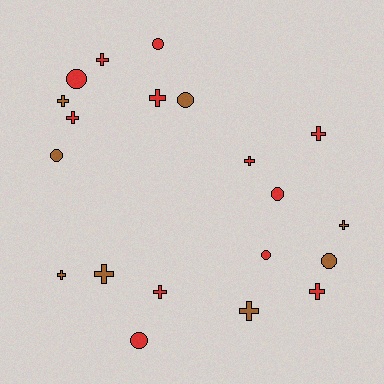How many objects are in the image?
There are 20 objects.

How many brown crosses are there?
There are 5 brown crosses.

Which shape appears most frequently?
Cross, with 12 objects.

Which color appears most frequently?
Red, with 12 objects.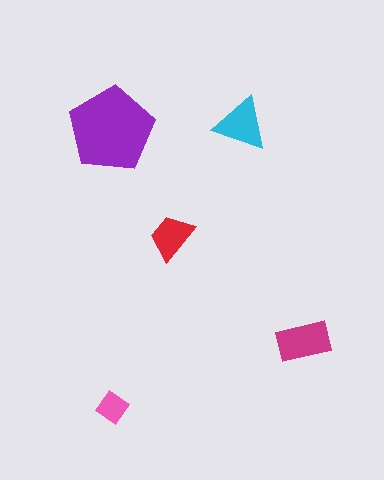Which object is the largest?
The purple pentagon.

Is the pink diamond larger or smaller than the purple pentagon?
Smaller.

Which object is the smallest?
The pink diamond.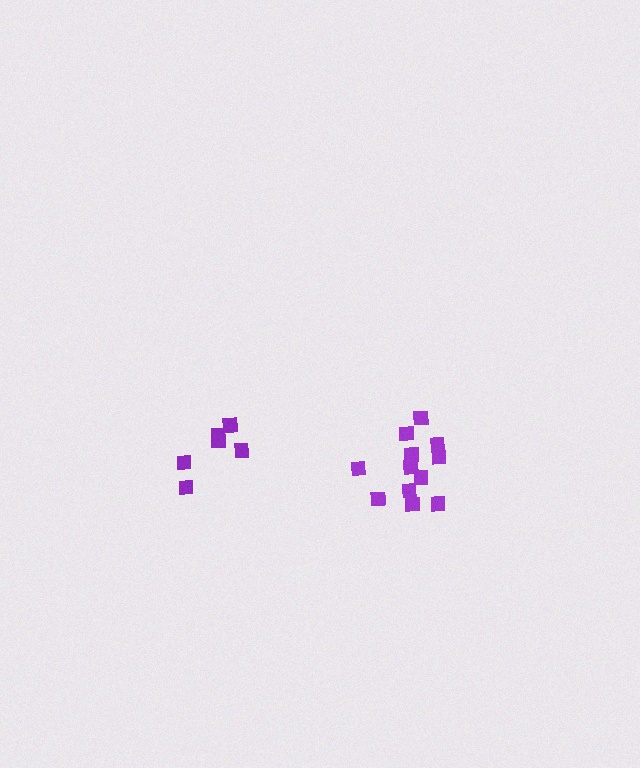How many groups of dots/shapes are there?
There are 2 groups.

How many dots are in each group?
Group 1: 6 dots, Group 2: 12 dots (18 total).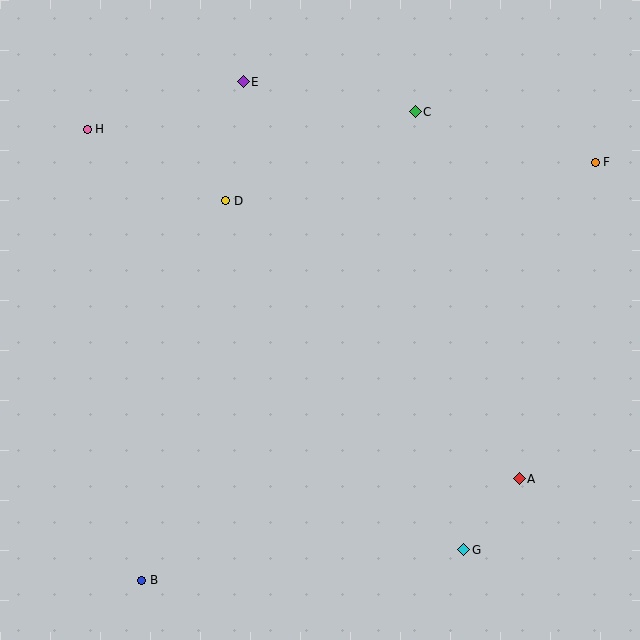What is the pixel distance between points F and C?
The distance between F and C is 187 pixels.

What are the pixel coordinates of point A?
Point A is at (519, 479).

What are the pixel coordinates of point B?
Point B is at (142, 580).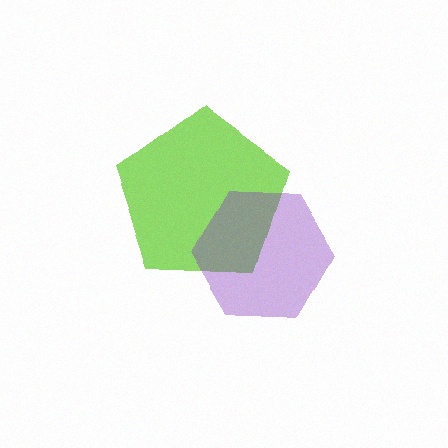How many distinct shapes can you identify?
There are 2 distinct shapes: a lime pentagon, a purple hexagon.